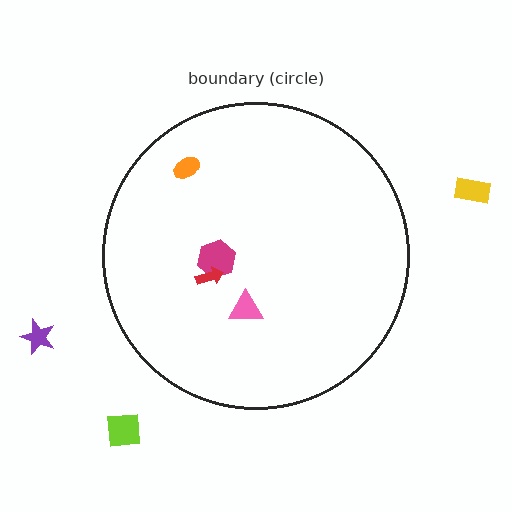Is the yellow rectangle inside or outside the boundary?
Outside.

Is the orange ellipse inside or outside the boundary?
Inside.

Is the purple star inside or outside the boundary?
Outside.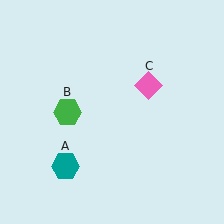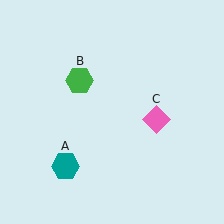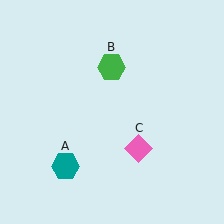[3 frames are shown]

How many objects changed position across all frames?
2 objects changed position: green hexagon (object B), pink diamond (object C).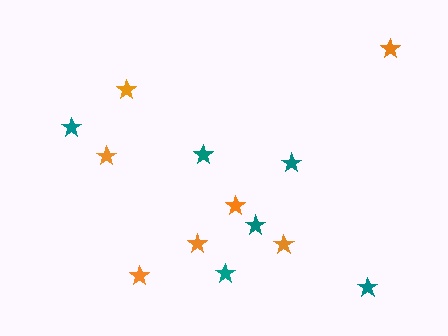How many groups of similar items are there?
There are 2 groups: one group of teal stars (6) and one group of orange stars (7).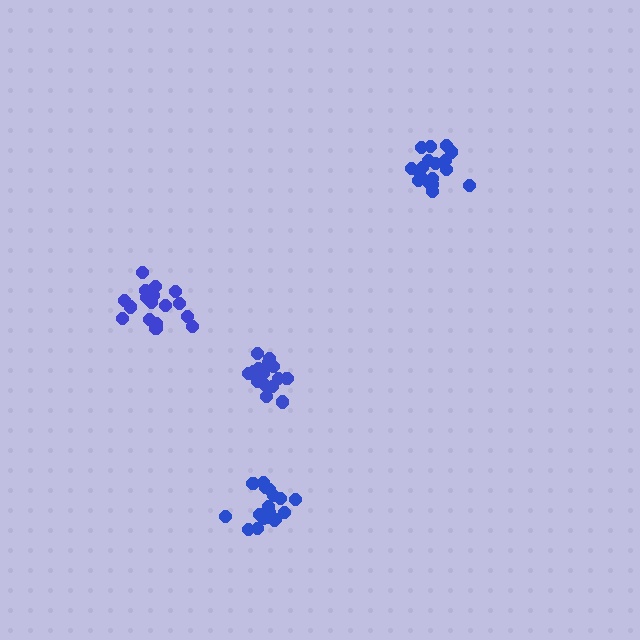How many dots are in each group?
Group 1: 17 dots, Group 2: 17 dots, Group 3: 20 dots, Group 4: 17 dots (71 total).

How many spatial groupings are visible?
There are 4 spatial groupings.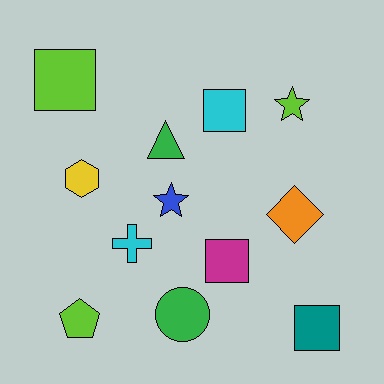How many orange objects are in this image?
There is 1 orange object.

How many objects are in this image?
There are 12 objects.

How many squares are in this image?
There are 4 squares.